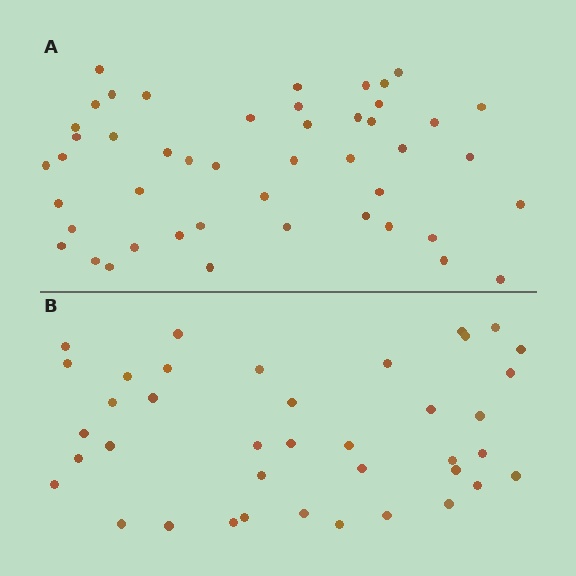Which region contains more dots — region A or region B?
Region A (the top region) has more dots.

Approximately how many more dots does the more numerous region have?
Region A has roughly 8 or so more dots than region B.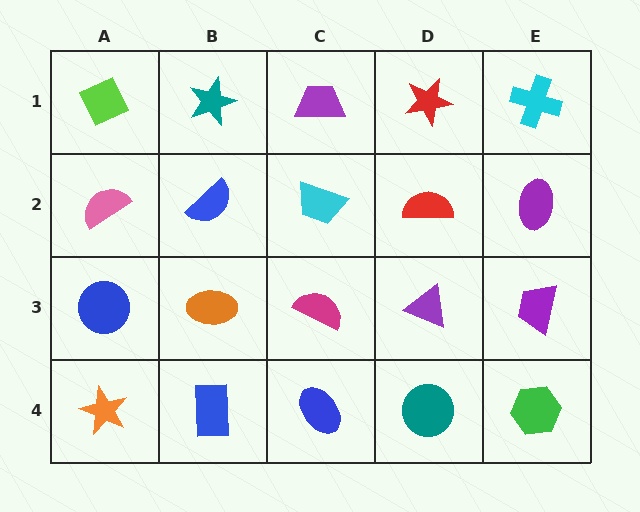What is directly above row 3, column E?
A purple ellipse.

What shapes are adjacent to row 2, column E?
A cyan cross (row 1, column E), a purple trapezoid (row 3, column E), a red semicircle (row 2, column D).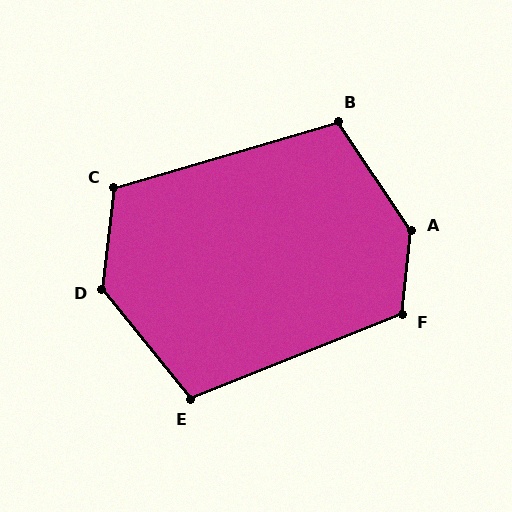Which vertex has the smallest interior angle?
E, at approximately 107 degrees.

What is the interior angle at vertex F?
Approximately 118 degrees (obtuse).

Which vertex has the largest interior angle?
A, at approximately 140 degrees.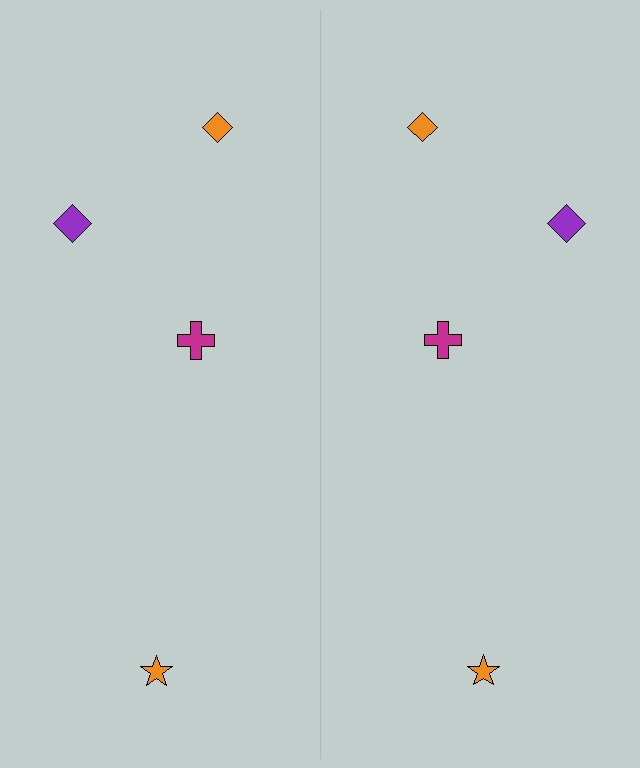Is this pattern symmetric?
Yes, this pattern has bilateral (reflection) symmetry.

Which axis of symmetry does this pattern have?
The pattern has a vertical axis of symmetry running through the center of the image.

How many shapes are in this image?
There are 8 shapes in this image.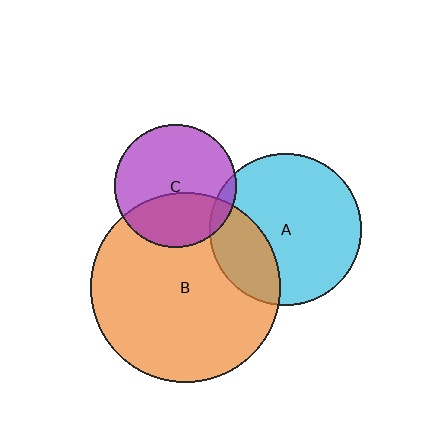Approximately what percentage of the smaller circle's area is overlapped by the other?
Approximately 5%.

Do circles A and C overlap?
Yes.